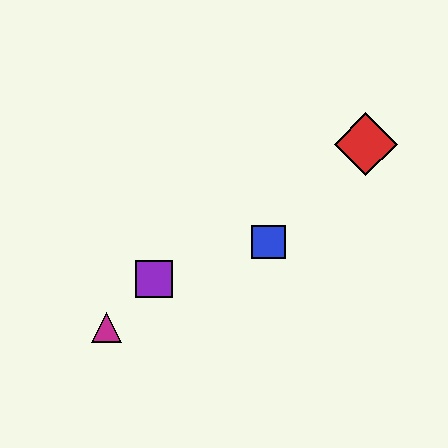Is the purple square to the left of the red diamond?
Yes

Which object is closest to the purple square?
The magenta triangle is closest to the purple square.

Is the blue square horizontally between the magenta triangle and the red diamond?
Yes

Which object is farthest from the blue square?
The magenta triangle is farthest from the blue square.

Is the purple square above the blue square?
No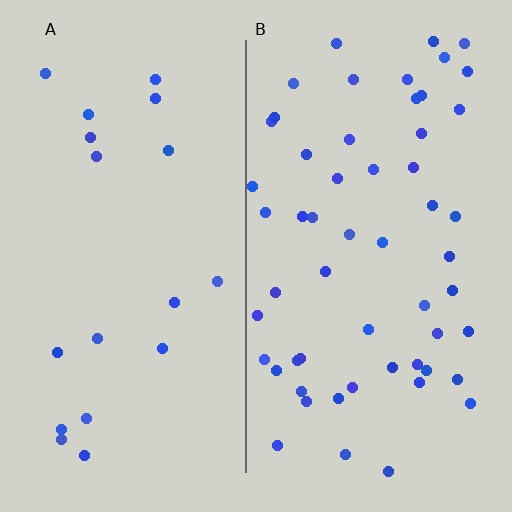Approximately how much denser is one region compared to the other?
Approximately 3.0× — region B over region A.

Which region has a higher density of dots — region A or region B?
B (the right).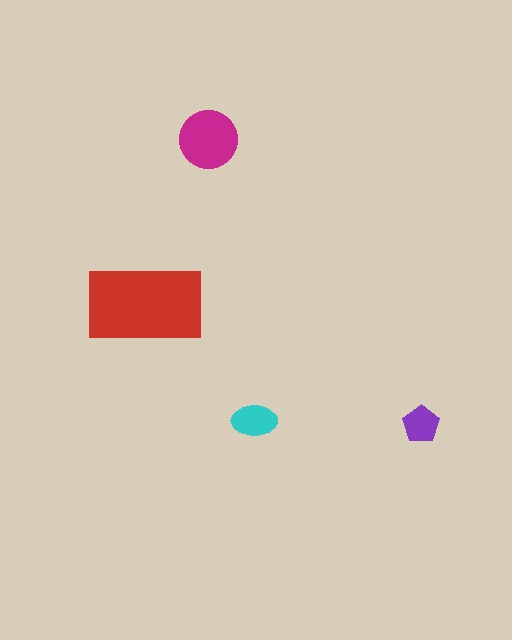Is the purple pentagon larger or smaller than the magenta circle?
Smaller.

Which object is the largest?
The red rectangle.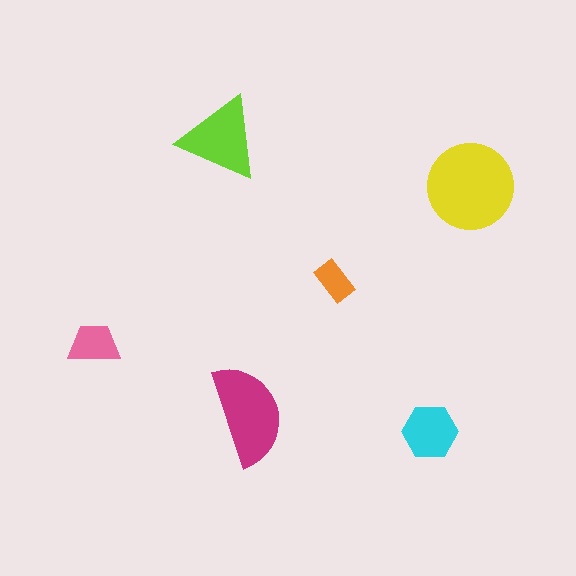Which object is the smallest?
The orange rectangle.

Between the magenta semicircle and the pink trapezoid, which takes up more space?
The magenta semicircle.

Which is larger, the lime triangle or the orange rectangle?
The lime triangle.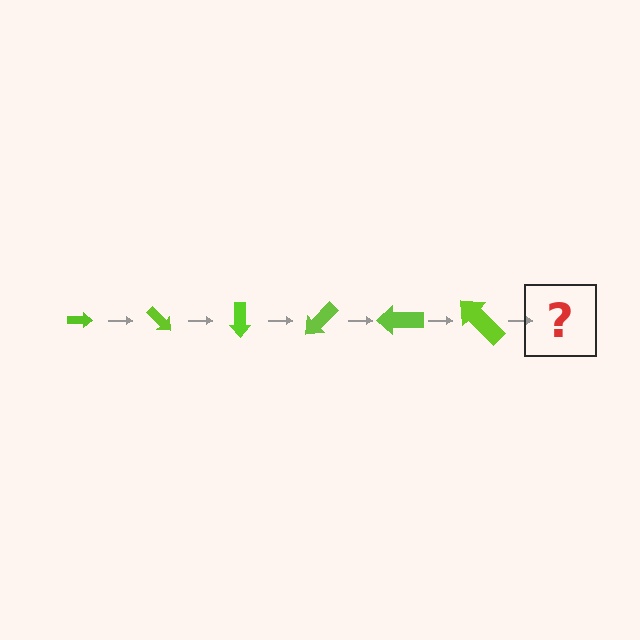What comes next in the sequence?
The next element should be an arrow, larger than the previous one and rotated 270 degrees from the start.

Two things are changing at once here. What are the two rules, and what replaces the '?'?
The two rules are that the arrow grows larger each step and it rotates 45 degrees each step. The '?' should be an arrow, larger than the previous one and rotated 270 degrees from the start.